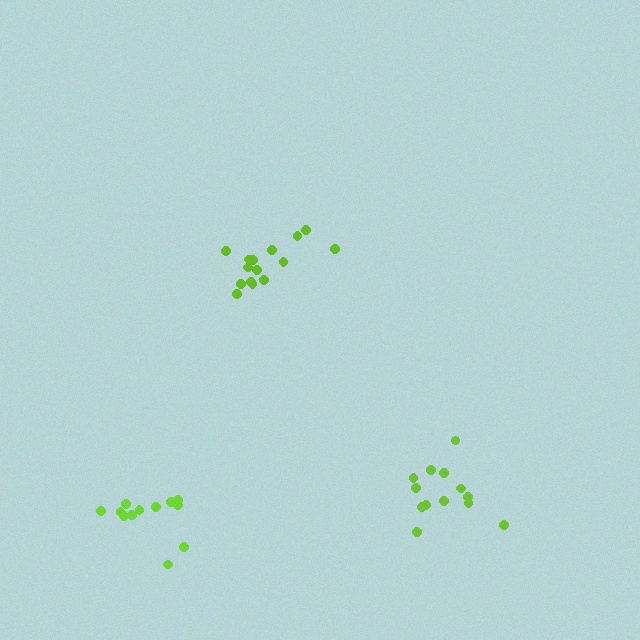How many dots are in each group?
Group 1: 13 dots, Group 2: 15 dots, Group 3: 12 dots (40 total).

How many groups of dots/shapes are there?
There are 3 groups.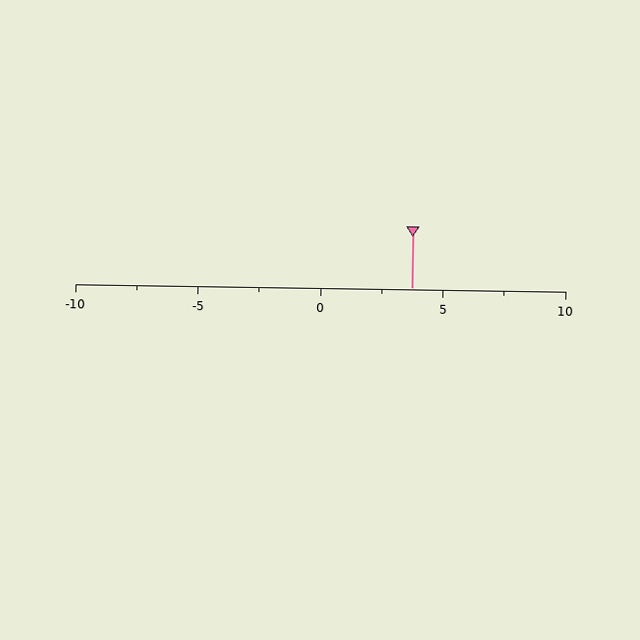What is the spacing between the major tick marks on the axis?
The major ticks are spaced 5 apart.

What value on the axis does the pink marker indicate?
The marker indicates approximately 3.8.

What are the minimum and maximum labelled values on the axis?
The axis runs from -10 to 10.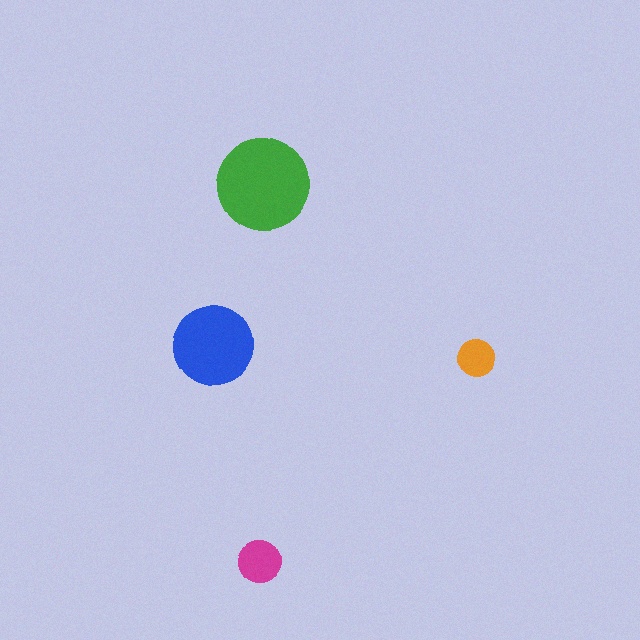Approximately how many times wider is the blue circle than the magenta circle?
About 2 times wider.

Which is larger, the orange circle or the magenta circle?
The magenta one.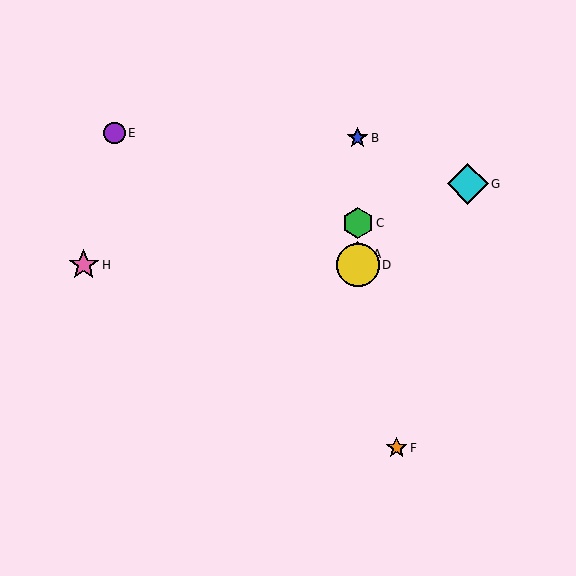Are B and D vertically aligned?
Yes, both are at x≈358.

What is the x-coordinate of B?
Object B is at x≈358.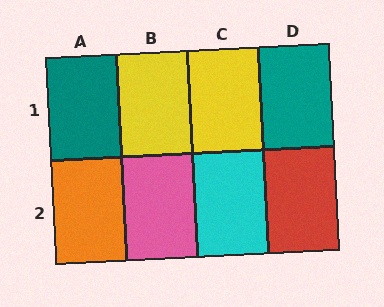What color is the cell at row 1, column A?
Teal.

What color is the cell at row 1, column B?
Yellow.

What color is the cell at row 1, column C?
Yellow.